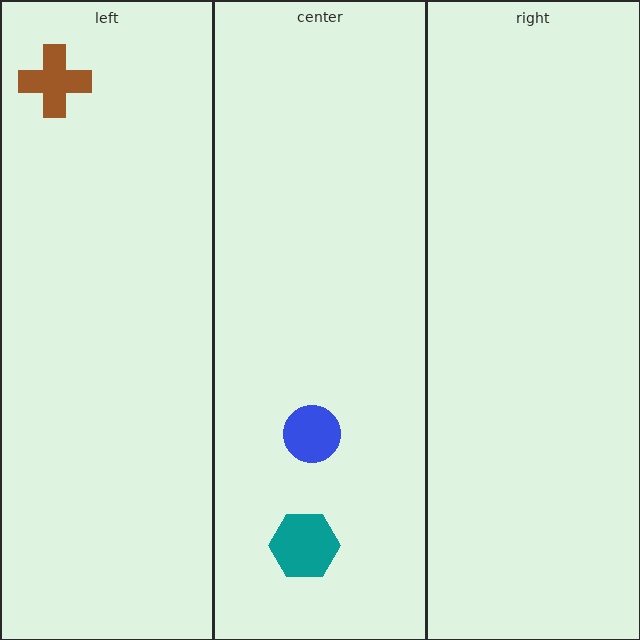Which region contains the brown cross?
The left region.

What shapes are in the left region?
The brown cross.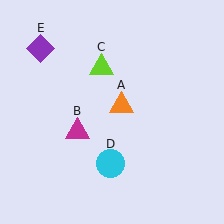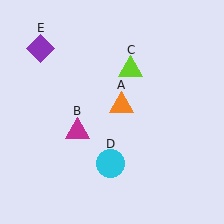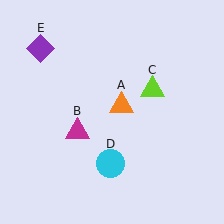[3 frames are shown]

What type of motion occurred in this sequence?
The lime triangle (object C) rotated clockwise around the center of the scene.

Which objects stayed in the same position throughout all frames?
Orange triangle (object A) and magenta triangle (object B) and cyan circle (object D) and purple diamond (object E) remained stationary.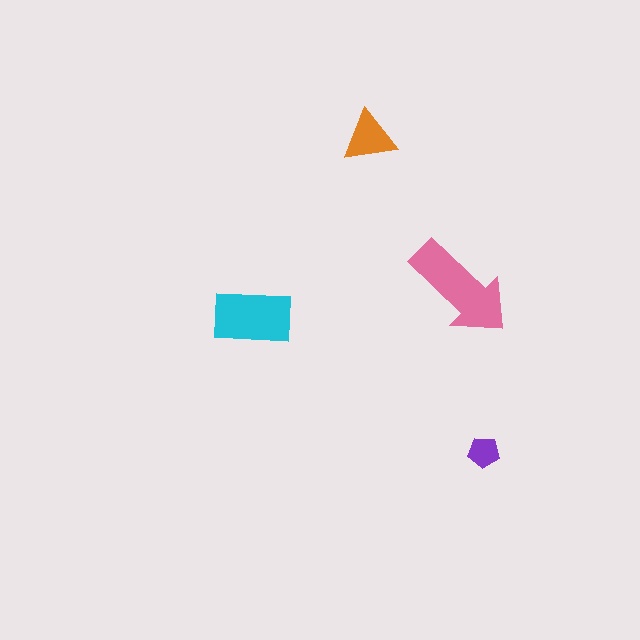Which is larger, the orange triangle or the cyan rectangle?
The cyan rectangle.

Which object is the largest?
The pink arrow.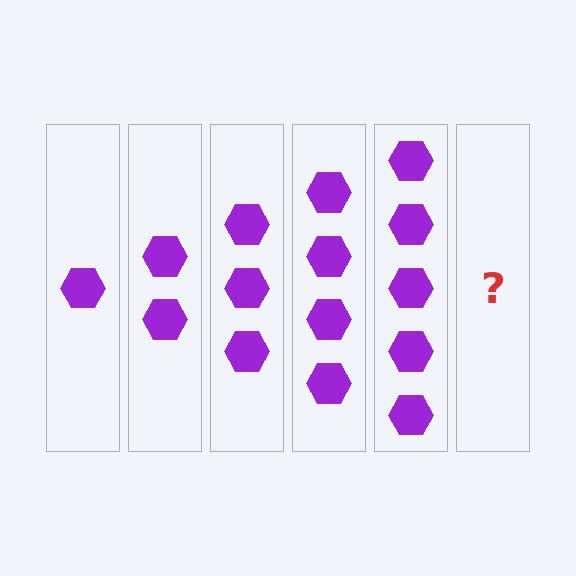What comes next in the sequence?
The next element should be 6 hexagons.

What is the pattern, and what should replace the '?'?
The pattern is that each step adds one more hexagon. The '?' should be 6 hexagons.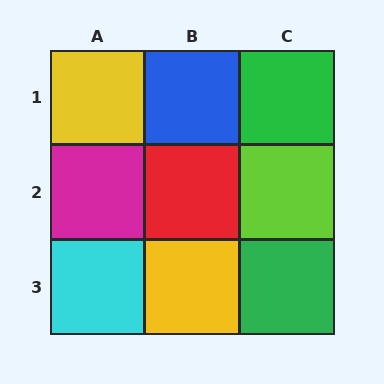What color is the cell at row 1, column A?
Yellow.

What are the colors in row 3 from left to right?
Cyan, yellow, green.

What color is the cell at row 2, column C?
Lime.